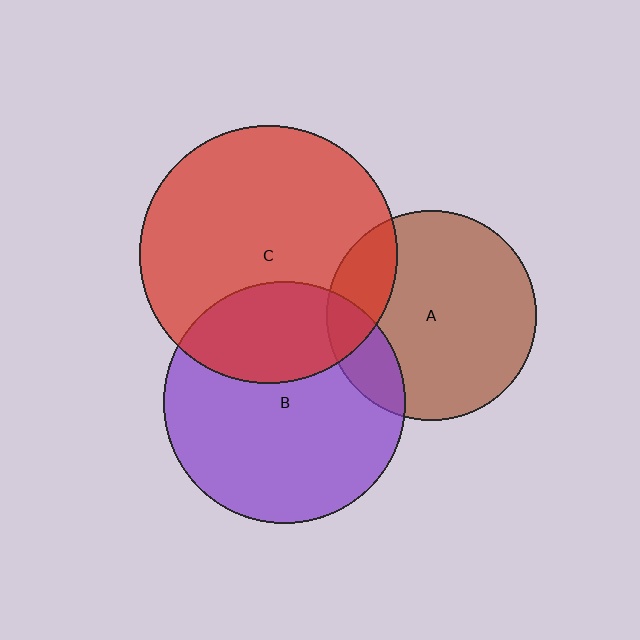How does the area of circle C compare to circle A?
Approximately 1.5 times.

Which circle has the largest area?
Circle C (red).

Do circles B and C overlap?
Yes.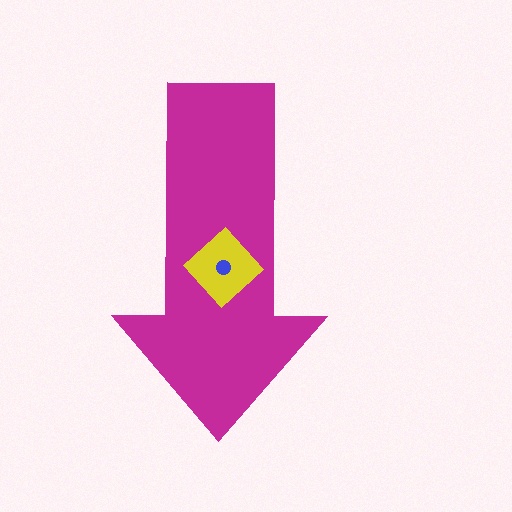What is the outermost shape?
The magenta arrow.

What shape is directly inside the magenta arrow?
The yellow diamond.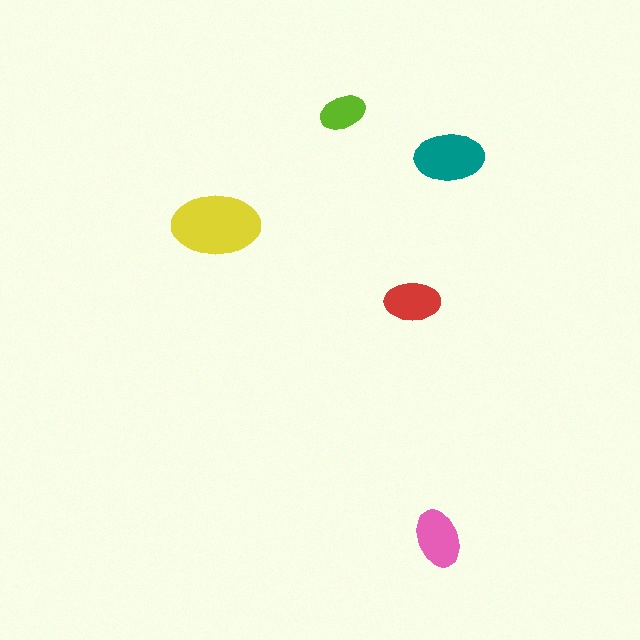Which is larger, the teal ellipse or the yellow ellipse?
The yellow one.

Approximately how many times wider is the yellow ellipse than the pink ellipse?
About 1.5 times wider.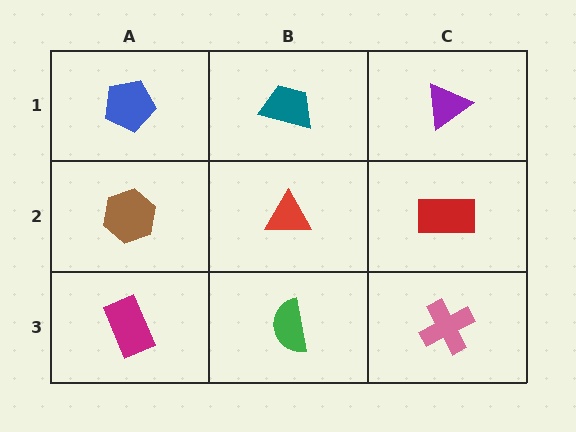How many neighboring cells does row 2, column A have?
3.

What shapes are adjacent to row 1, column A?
A brown hexagon (row 2, column A), a teal trapezoid (row 1, column B).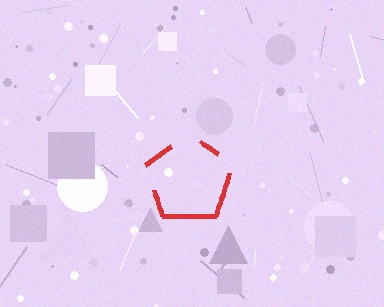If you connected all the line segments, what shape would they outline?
They would outline a pentagon.